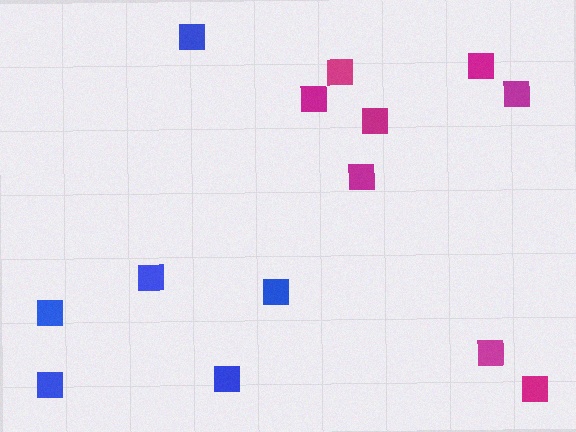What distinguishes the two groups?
There are 2 groups: one group of blue squares (6) and one group of magenta squares (8).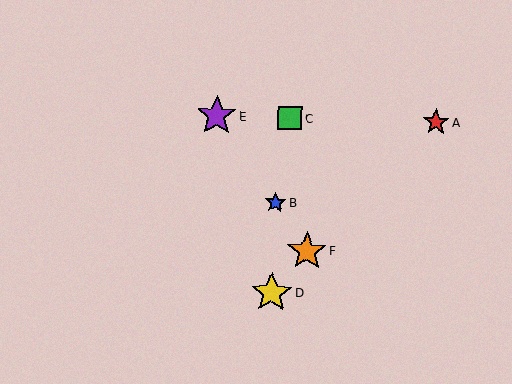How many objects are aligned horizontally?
3 objects (A, C, E) are aligned horizontally.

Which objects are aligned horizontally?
Objects A, C, E are aligned horizontally.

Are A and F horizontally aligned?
No, A is at y≈122 and F is at y≈251.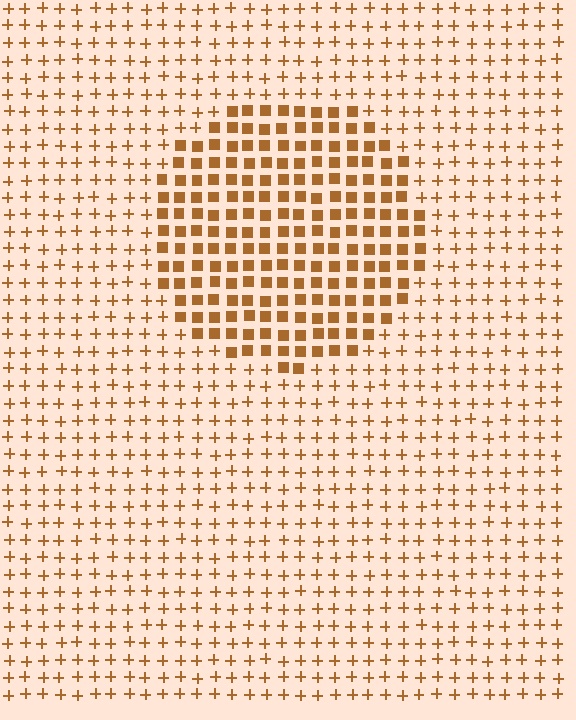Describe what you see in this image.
The image is filled with small brown elements arranged in a uniform grid. A circle-shaped region contains squares, while the surrounding area contains plus signs. The boundary is defined purely by the change in element shape.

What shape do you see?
I see a circle.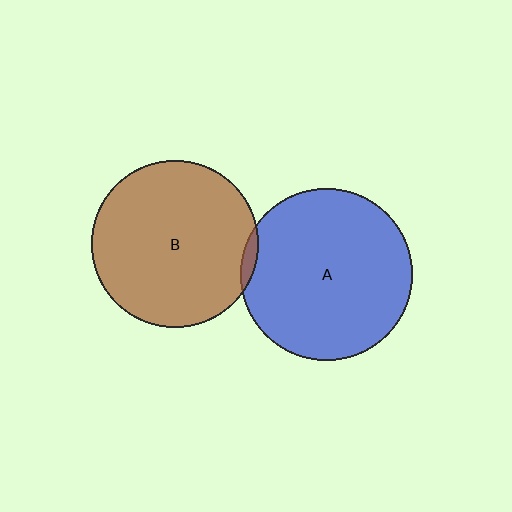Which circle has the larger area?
Circle A (blue).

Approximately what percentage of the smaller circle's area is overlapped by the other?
Approximately 5%.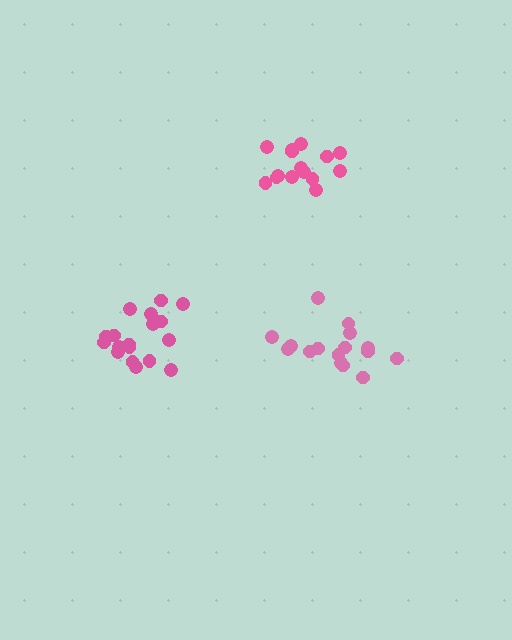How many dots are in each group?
Group 1: 16 dots, Group 2: 15 dots, Group 3: 18 dots (49 total).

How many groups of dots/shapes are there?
There are 3 groups.